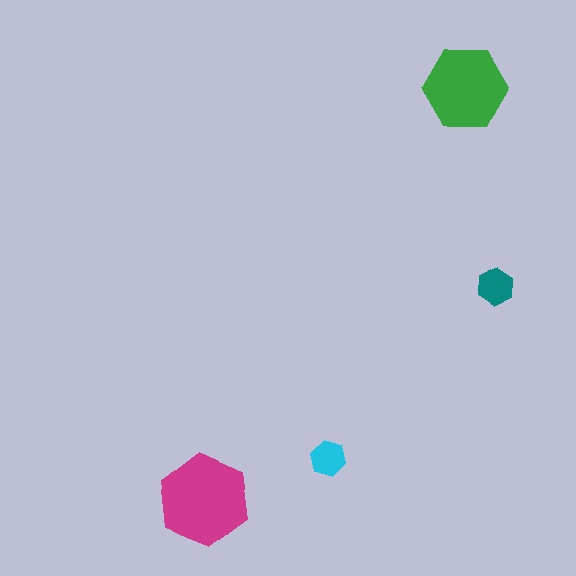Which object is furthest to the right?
The teal hexagon is rightmost.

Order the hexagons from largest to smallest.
the magenta one, the green one, the teal one, the cyan one.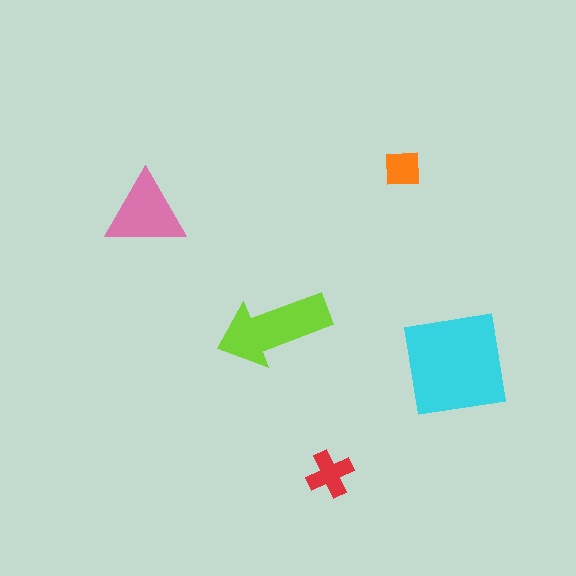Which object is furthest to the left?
The pink triangle is leftmost.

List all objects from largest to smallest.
The cyan square, the lime arrow, the pink triangle, the red cross, the orange square.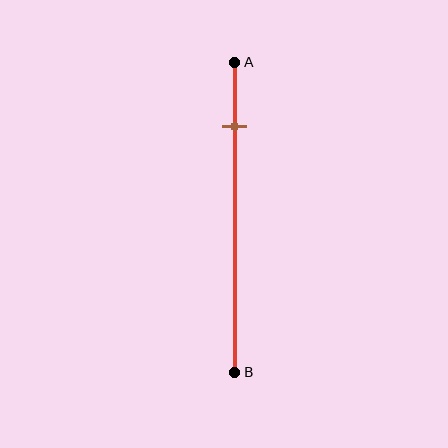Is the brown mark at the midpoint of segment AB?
No, the mark is at about 20% from A, not at the 50% midpoint.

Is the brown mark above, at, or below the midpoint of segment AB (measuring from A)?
The brown mark is above the midpoint of segment AB.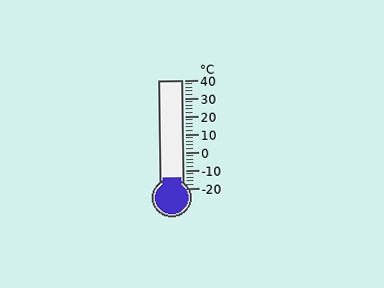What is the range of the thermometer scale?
The thermometer scale ranges from -20°C to 40°C.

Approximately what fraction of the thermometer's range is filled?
The thermometer is filled to approximately 10% of its range.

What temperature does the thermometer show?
The thermometer shows approximately -14°C.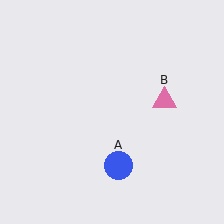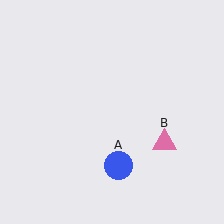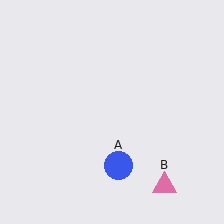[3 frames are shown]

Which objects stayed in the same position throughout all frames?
Blue circle (object A) remained stationary.